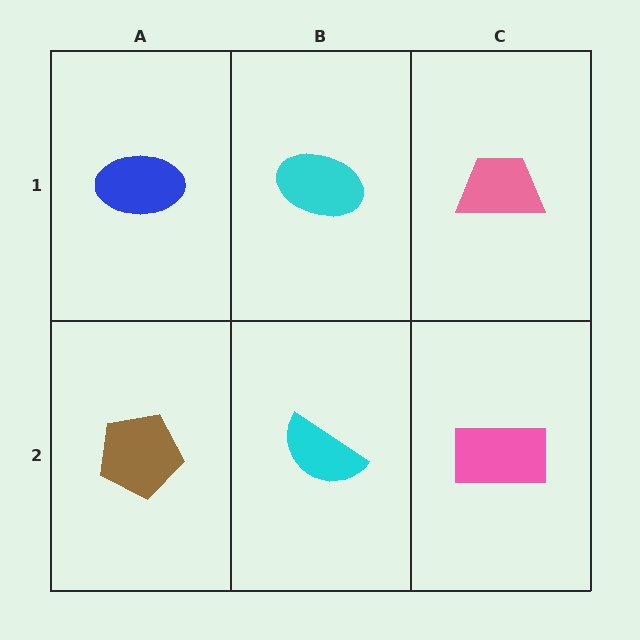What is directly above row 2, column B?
A cyan ellipse.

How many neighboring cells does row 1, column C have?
2.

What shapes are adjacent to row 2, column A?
A blue ellipse (row 1, column A), a cyan semicircle (row 2, column B).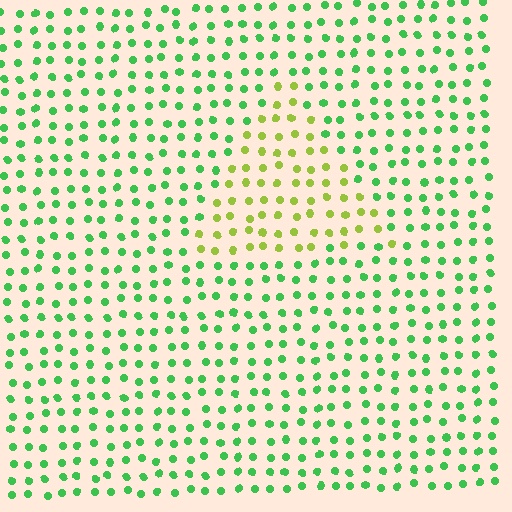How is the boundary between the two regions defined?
The boundary is defined purely by a slight shift in hue (about 48 degrees). Spacing, size, and orientation are identical on both sides.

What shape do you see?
I see a triangle.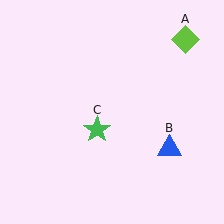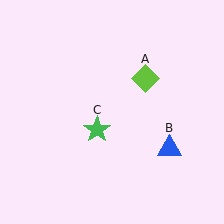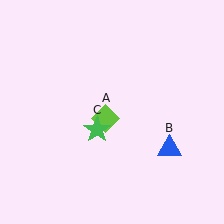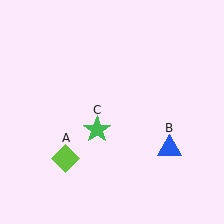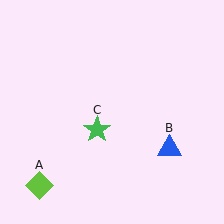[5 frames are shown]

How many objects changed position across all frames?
1 object changed position: lime diamond (object A).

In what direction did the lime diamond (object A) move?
The lime diamond (object A) moved down and to the left.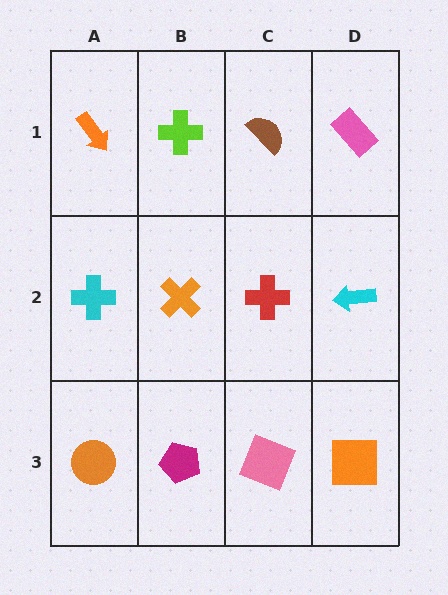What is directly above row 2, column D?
A pink rectangle.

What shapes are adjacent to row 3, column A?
A cyan cross (row 2, column A), a magenta pentagon (row 3, column B).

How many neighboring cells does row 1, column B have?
3.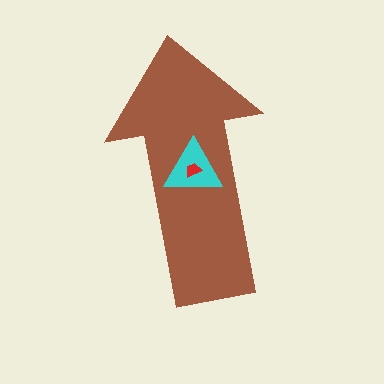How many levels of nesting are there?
3.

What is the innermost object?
The red trapezoid.